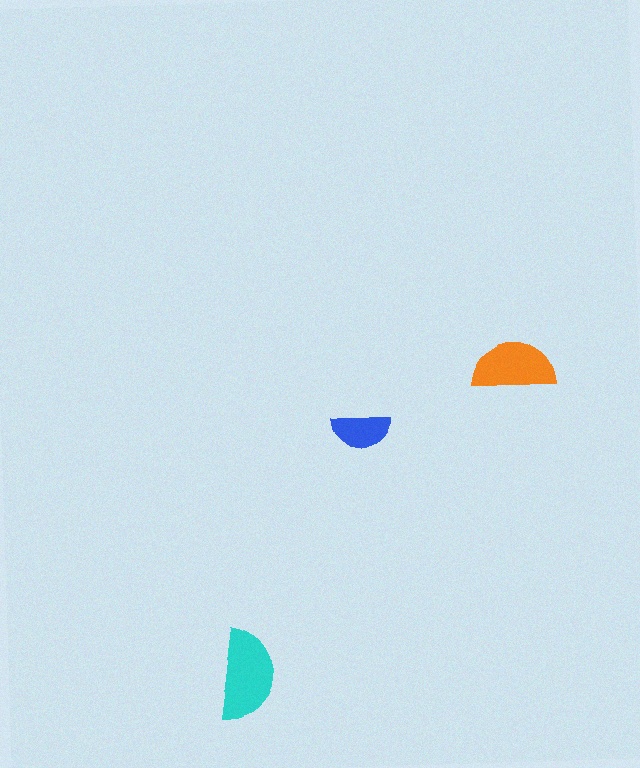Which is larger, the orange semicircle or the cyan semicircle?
The cyan one.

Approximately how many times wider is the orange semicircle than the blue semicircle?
About 1.5 times wider.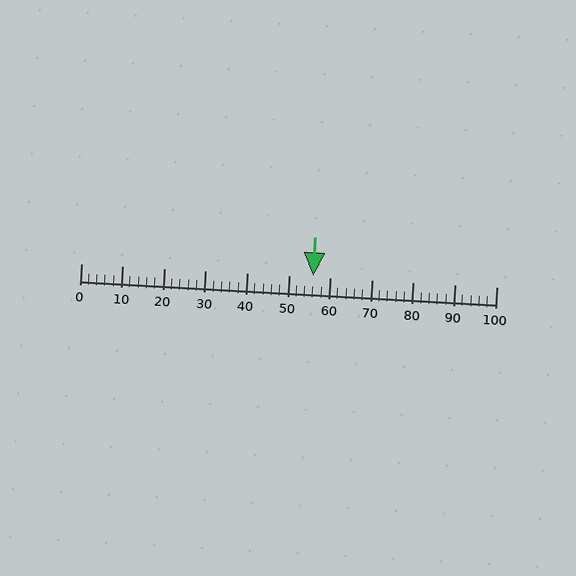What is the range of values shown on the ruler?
The ruler shows values from 0 to 100.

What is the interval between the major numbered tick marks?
The major tick marks are spaced 10 units apart.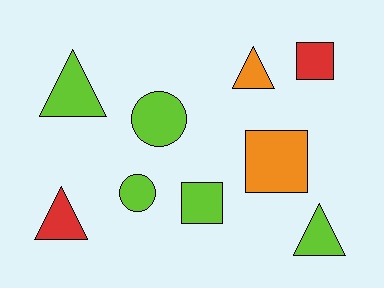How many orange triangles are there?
There is 1 orange triangle.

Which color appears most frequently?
Lime, with 5 objects.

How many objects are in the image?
There are 9 objects.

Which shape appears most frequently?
Triangle, with 4 objects.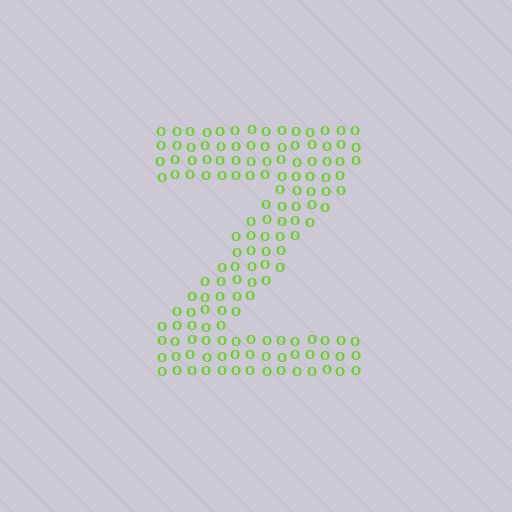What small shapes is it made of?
It is made of small letter O's.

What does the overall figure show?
The overall figure shows the letter Z.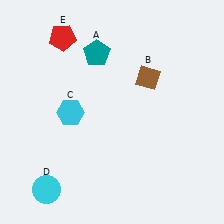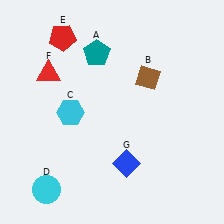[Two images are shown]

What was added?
A red triangle (F), a blue diamond (G) were added in Image 2.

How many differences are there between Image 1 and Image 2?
There are 2 differences between the two images.